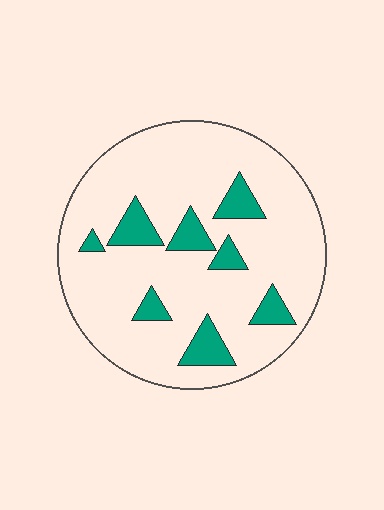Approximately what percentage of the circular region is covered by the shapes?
Approximately 15%.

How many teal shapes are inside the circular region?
8.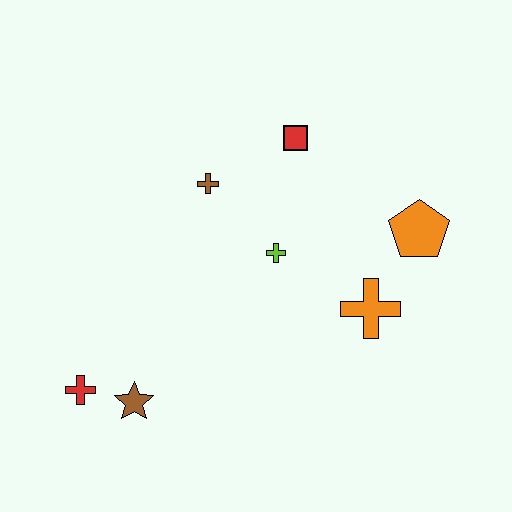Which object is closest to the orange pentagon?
The orange cross is closest to the orange pentagon.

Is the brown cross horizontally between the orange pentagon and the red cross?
Yes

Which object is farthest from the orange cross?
The red cross is farthest from the orange cross.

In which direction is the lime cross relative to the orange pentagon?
The lime cross is to the left of the orange pentagon.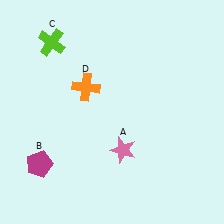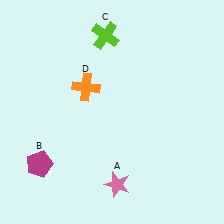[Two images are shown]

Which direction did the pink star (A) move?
The pink star (A) moved down.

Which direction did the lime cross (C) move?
The lime cross (C) moved right.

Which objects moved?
The objects that moved are: the pink star (A), the lime cross (C).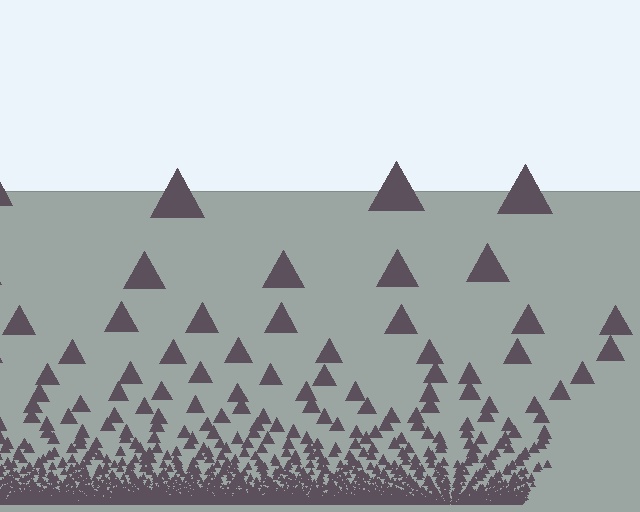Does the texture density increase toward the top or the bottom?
Density increases toward the bottom.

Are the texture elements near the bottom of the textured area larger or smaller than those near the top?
Smaller. The gradient is inverted — elements near the bottom are smaller and denser.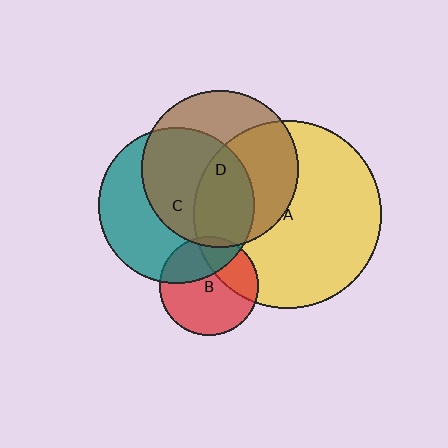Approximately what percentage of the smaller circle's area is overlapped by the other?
Approximately 5%.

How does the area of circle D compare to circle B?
Approximately 2.5 times.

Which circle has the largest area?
Circle A (yellow).